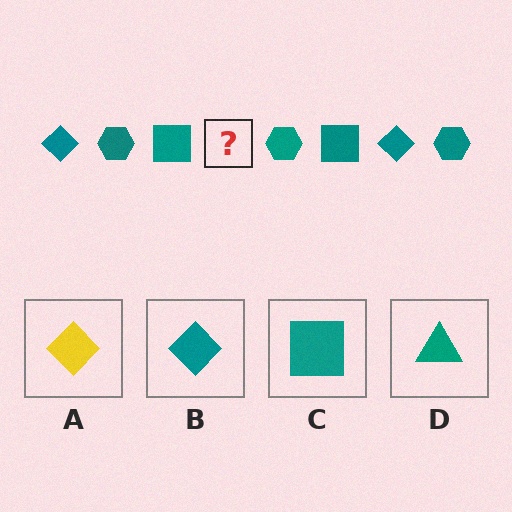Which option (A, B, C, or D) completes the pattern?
B.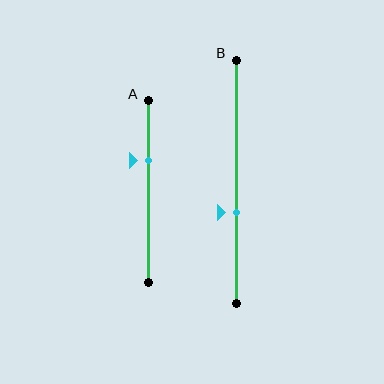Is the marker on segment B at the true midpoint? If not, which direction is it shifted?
No, the marker on segment B is shifted downward by about 13% of the segment length.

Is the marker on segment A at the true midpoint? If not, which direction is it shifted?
No, the marker on segment A is shifted upward by about 17% of the segment length.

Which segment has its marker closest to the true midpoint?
Segment B has its marker closest to the true midpoint.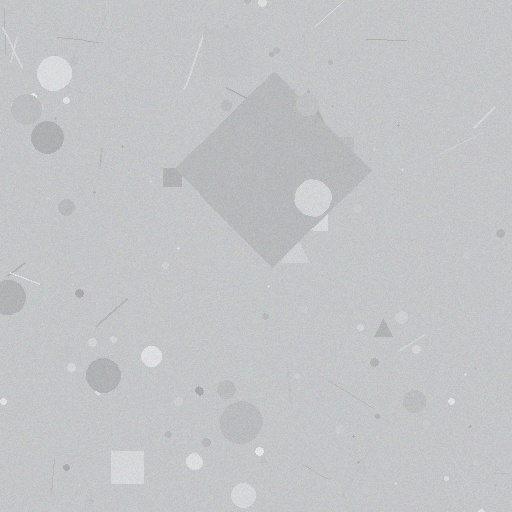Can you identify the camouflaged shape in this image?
The camouflaged shape is a diamond.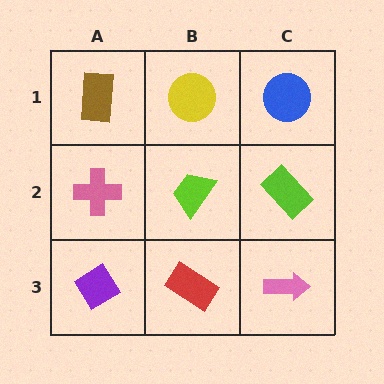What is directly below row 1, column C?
A lime rectangle.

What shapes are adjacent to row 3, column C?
A lime rectangle (row 2, column C), a red rectangle (row 3, column B).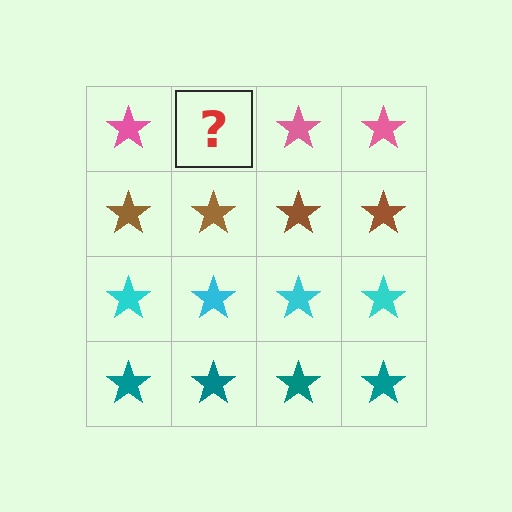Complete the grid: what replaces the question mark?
The question mark should be replaced with a pink star.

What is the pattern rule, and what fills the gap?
The rule is that each row has a consistent color. The gap should be filled with a pink star.